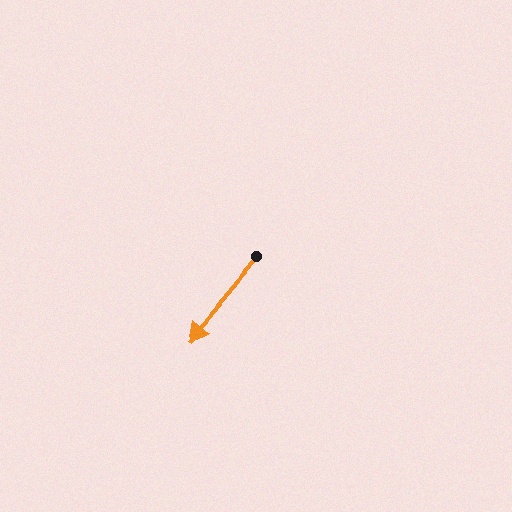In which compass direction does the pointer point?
Southwest.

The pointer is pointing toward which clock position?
Roughly 7 o'clock.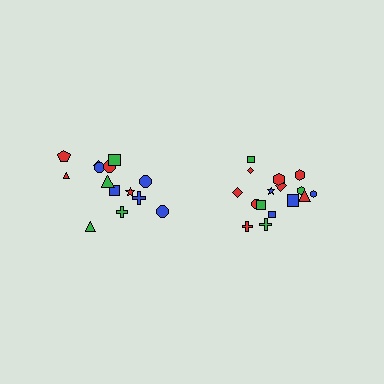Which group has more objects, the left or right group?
The right group.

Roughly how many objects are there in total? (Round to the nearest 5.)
Roughly 35 objects in total.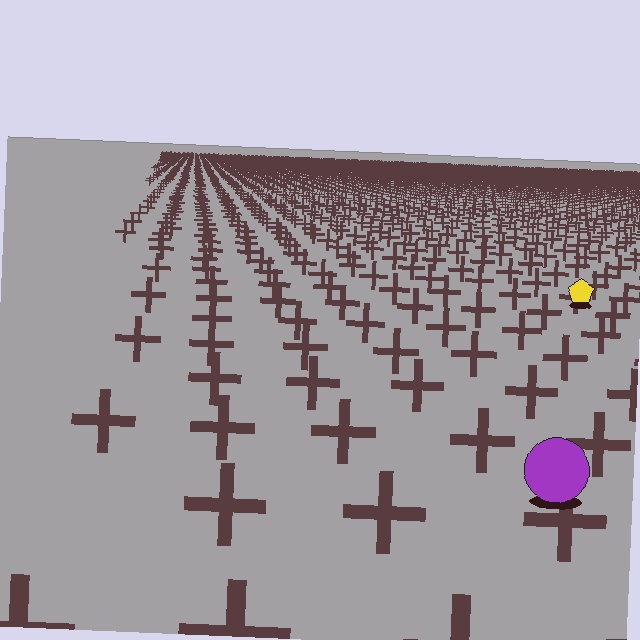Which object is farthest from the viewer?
The yellow pentagon is farthest from the viewer. It appears smaller and the ground texture around it is denser.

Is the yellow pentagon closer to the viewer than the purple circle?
No. The purple circle is closer — you can tell from the texture gradient: the ground texture is coarser near it.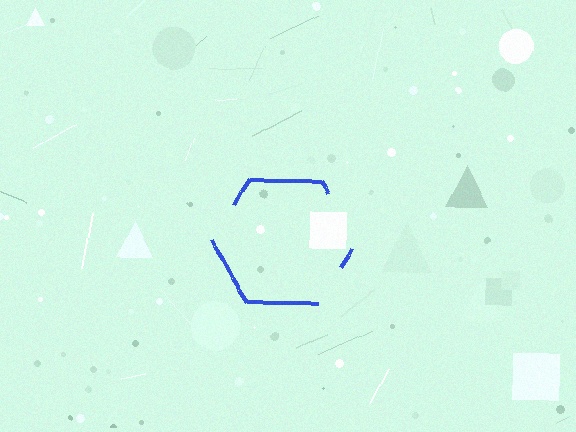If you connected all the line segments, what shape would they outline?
They would outline a hexagon.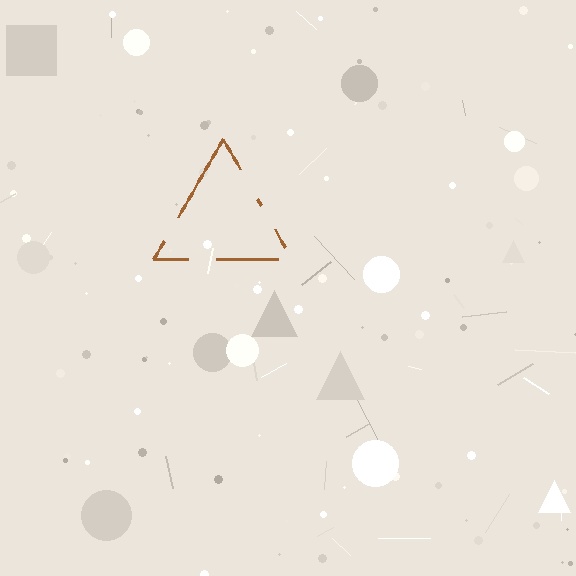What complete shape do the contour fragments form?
The contour fragments form a triangle.